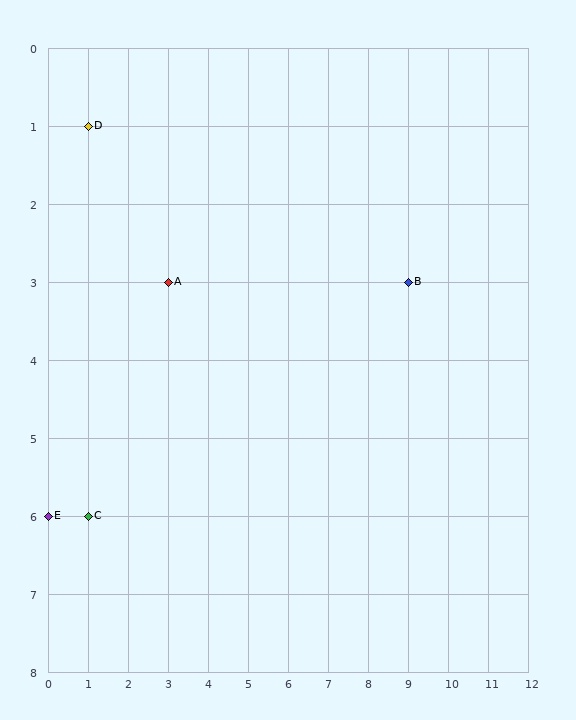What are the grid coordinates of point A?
Point A is at grid coordinates (3, 3).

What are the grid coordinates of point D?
Point D is at grid coordinates (1, 1).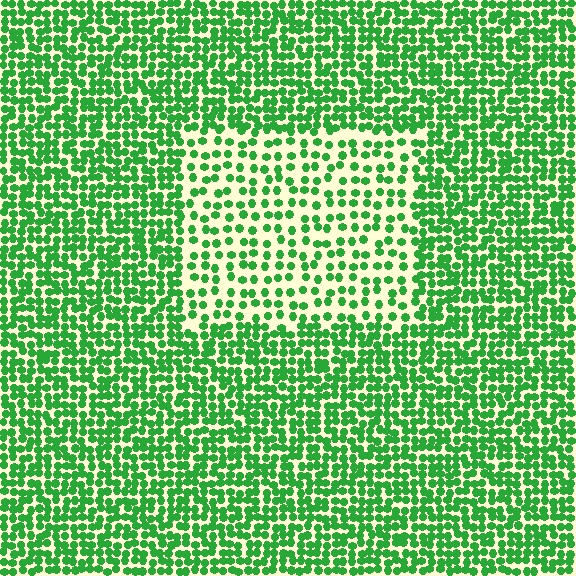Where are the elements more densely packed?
The elements are more densely packed outside the rectangle boundary.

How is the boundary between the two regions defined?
The boundary is defined by a change in element density (approximately 2.0x ratio). All elements are the same color, size, and shape.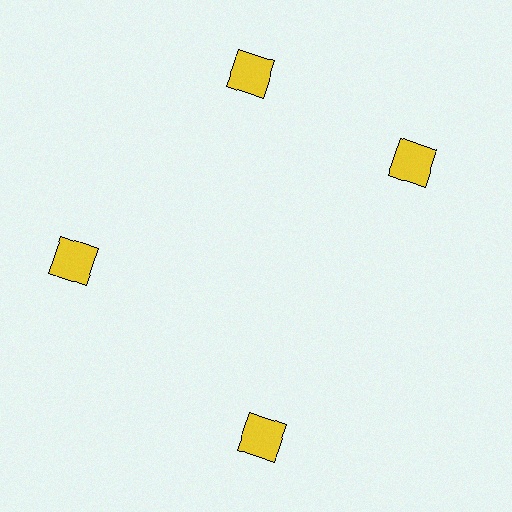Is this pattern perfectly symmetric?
No. The 4 yellow squares are arranged in a ring, but one element near the 3 o'clock position is rotated out of alignment along the ring, breaking the 4-fold rotational symmetry.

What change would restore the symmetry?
The symmetry would be restored by rotating it back into even spacing with its neighbors so that all 4 squares sit at equal angles and equal distance from the center.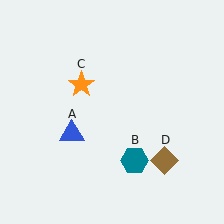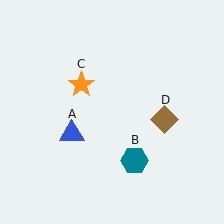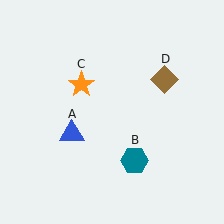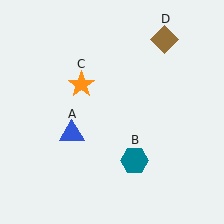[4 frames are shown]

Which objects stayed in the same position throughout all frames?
Blue triangle (object A) and teal hexagon (object B) and orange star (object C) remained stationary.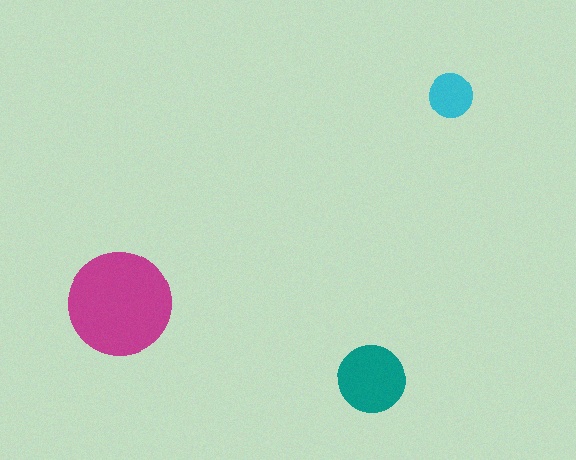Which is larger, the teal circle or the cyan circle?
The teal one.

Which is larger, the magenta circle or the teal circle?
The magenta one.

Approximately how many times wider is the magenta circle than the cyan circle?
About 2.5 times wider.